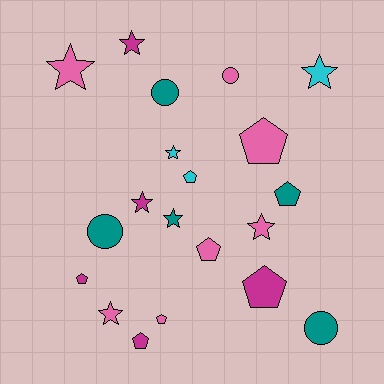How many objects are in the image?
There are 20 objects.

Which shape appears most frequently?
Pentagon, with 8 objects.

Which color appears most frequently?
Pink, with 7 objects.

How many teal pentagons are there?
There is 1 teal pentagon.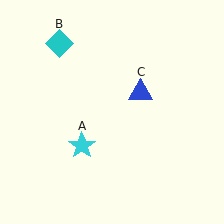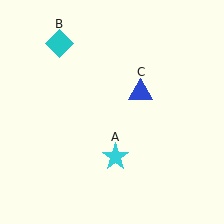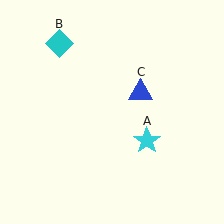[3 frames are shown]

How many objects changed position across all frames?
1 object changed position: cyan star (object A).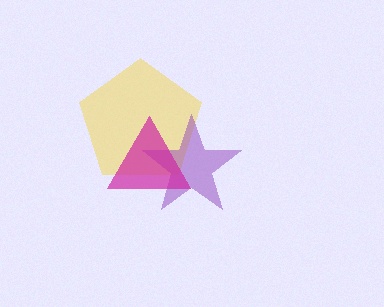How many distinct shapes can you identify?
There are 3 distinct shapes: a yellow pentagon, a purple star, a magenta triangle.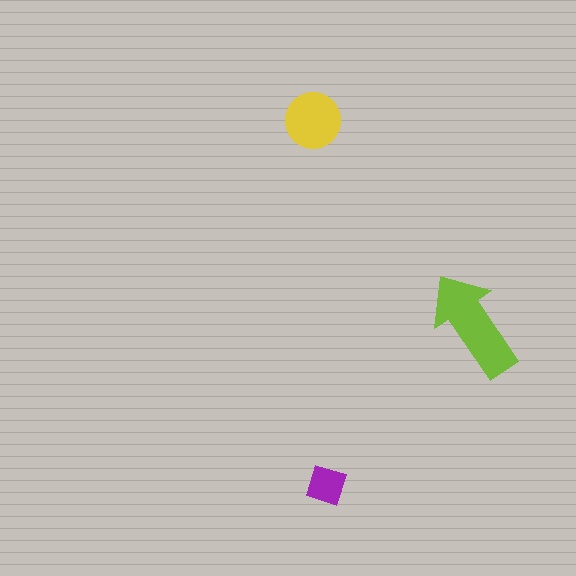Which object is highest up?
The yellow circle is topmost.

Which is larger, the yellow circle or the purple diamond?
The yellow circle.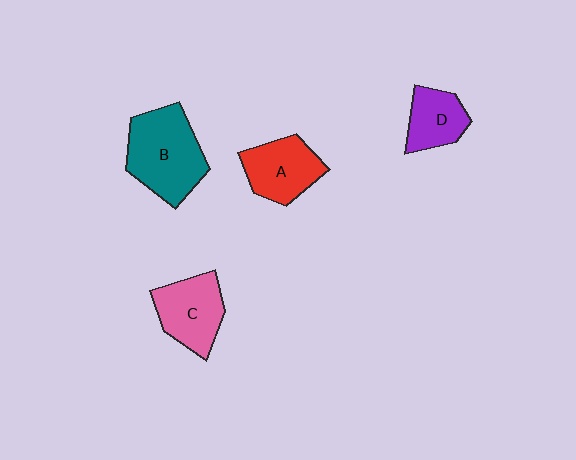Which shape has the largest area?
Shape B (teal).